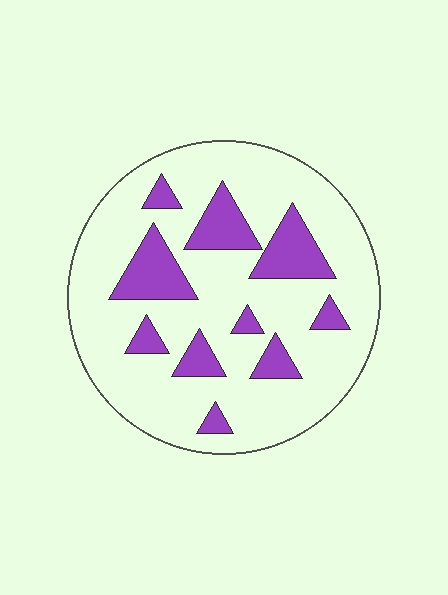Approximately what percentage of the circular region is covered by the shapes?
Approximately 20%.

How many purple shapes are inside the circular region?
10.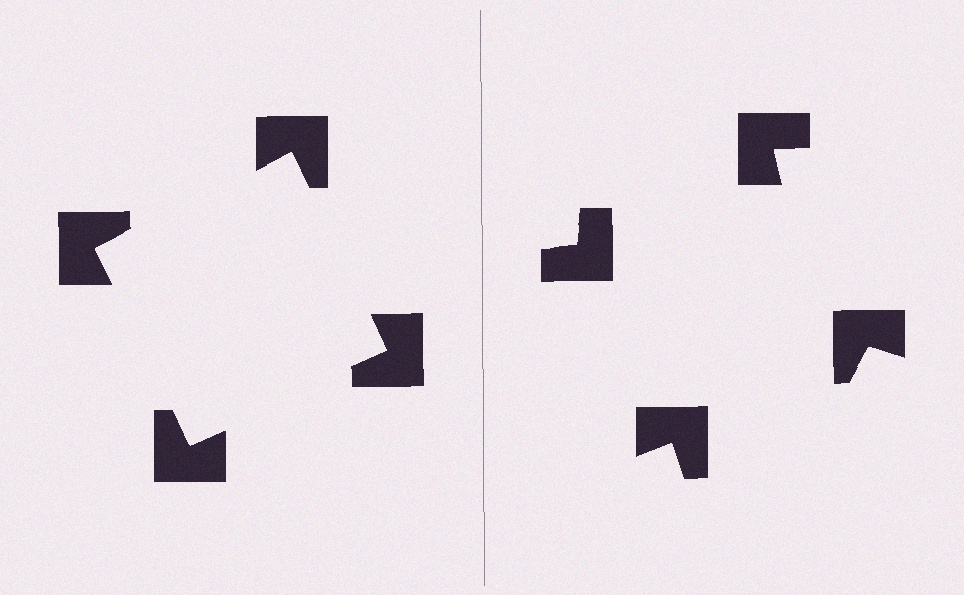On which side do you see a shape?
An illusory square appears on the left side. On the right side the wedge cuts are rotated, so no coherent shape forms.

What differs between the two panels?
The notched squares are positioned identically on both sides; only the wedge orientations differ. On the left they align to a square; on the right they are misaligned.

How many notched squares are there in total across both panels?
8 — 4 on each side.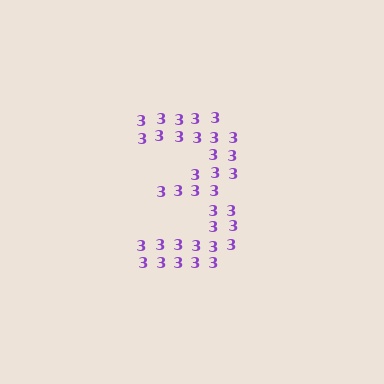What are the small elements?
The small elements are digit 3's.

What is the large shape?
The large shape is the digit 3.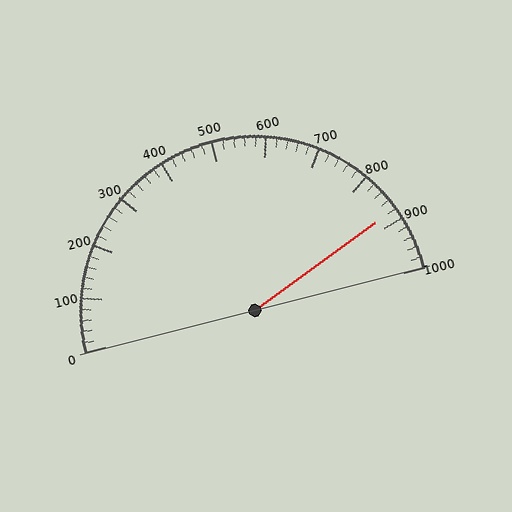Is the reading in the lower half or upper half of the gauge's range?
The reading is in the upper half of the range (0 to 1000).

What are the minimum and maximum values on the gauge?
The gauge ranges from 0 to 1000.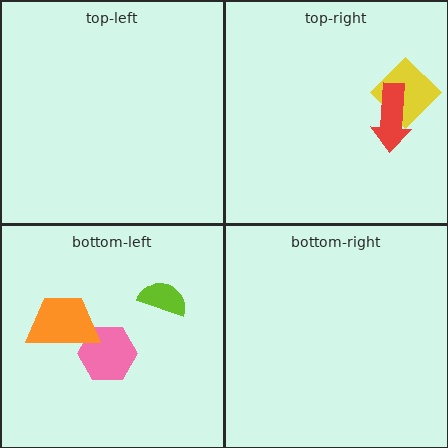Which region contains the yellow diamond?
The top-right region.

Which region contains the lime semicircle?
The bottom-left region.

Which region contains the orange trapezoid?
The bottom-left region.